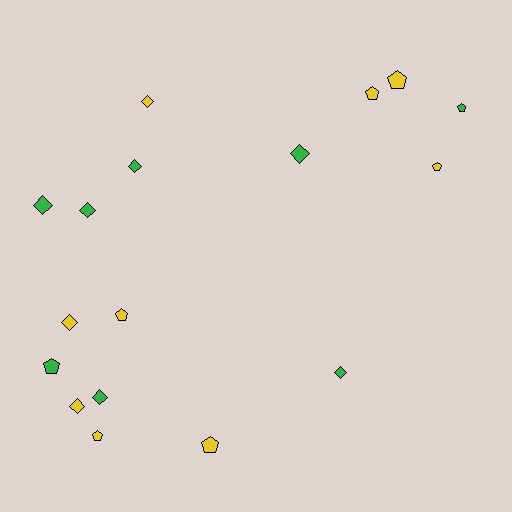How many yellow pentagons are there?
There are 6 yellow pentagons.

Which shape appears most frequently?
Diamond, with 9 objects.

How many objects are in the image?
There are 17 objects.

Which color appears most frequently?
Yellow, with 9 objects.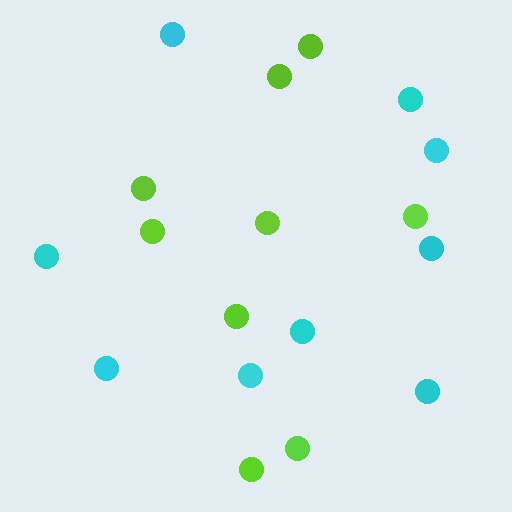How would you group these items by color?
There are 2 groups: one group of lime circles (9) and one group of cyan circles (9).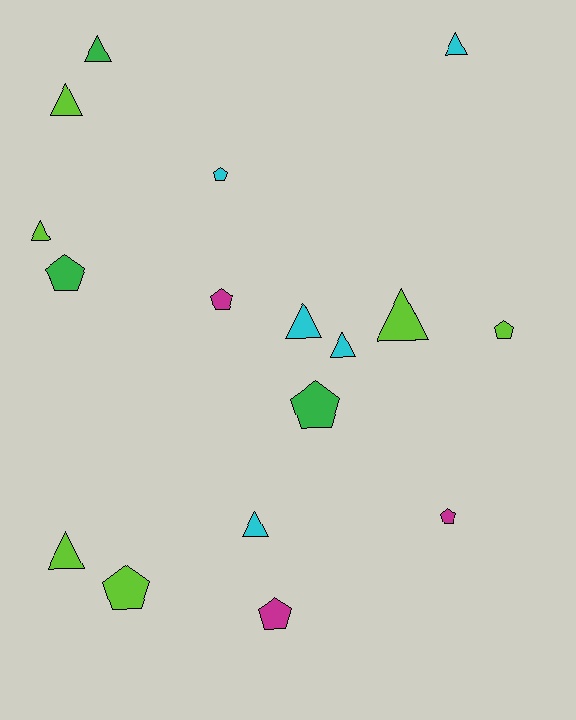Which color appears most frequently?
Lime, with 6 objects.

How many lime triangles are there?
There are 4 lime triangles.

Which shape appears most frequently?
Triangle, with 9 objects.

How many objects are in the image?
There are 17 objects.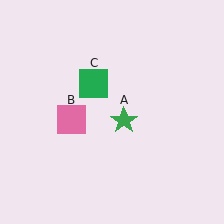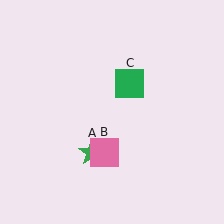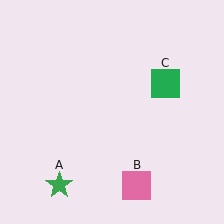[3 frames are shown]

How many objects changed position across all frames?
3 objects changed position: green star (object A), pink square (object B), green square (object C).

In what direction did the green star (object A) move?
The green star (object A) moved down and to the left.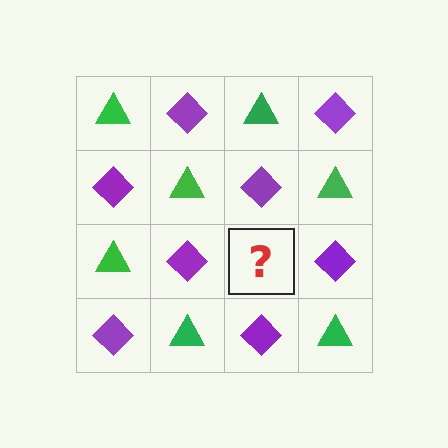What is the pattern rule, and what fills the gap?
The rule is that it alternates green triangle and purple diamond in a checkerboard pattern. The gap should be filled with a green triangle.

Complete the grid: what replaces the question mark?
The question mark should be replaced with a green triangle.